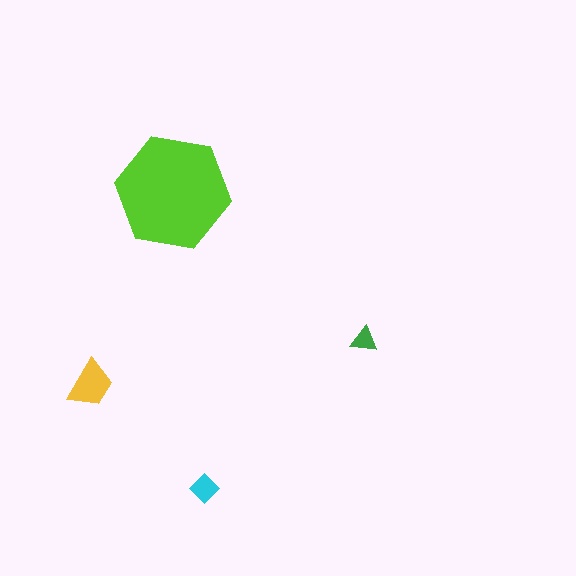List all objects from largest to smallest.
The lime hexagon, the yellow trapezoid, the cyan diamond, the green triangle.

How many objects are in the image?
There are 4 objects in the image.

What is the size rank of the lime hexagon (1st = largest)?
1st.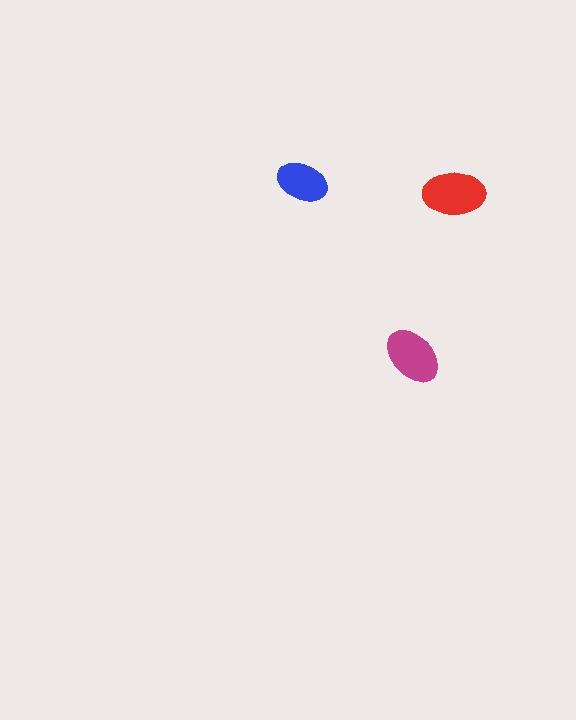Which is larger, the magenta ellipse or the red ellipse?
The red one.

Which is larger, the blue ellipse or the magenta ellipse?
The magenta one.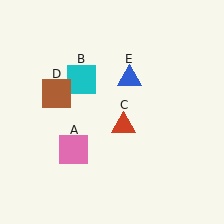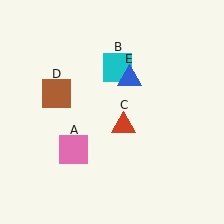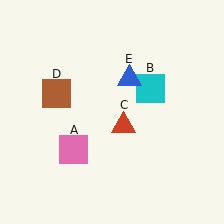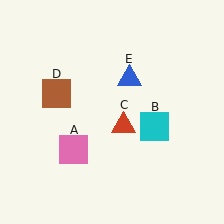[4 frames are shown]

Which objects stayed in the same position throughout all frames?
Pink square (object A) and red triangle (object C) and brown square (object D) and blue triangle (object E) remained stationary.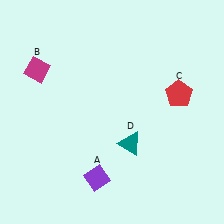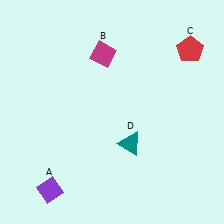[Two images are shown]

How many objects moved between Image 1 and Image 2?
3 objects moved between the two images.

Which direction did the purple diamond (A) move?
The purple diamond (A) moved left.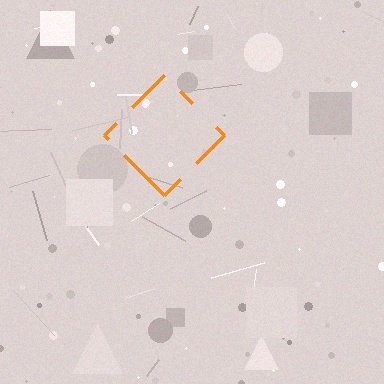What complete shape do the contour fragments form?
The contour fragments form a diamond.